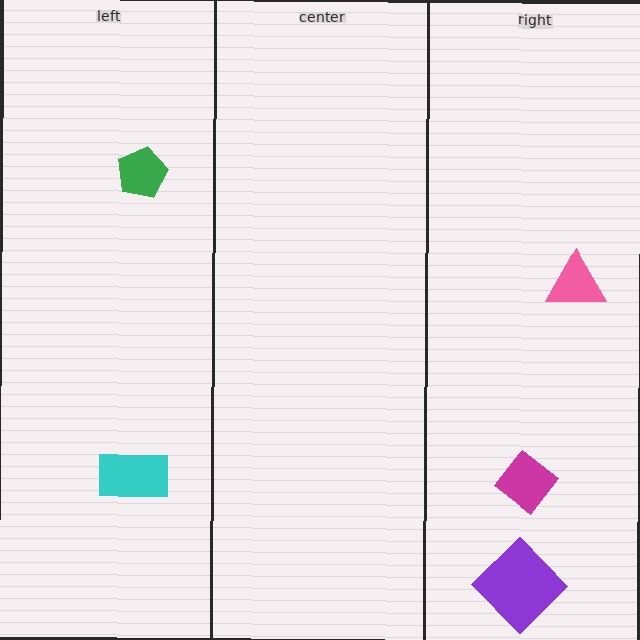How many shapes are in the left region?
2.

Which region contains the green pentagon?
The left region.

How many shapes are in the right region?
3.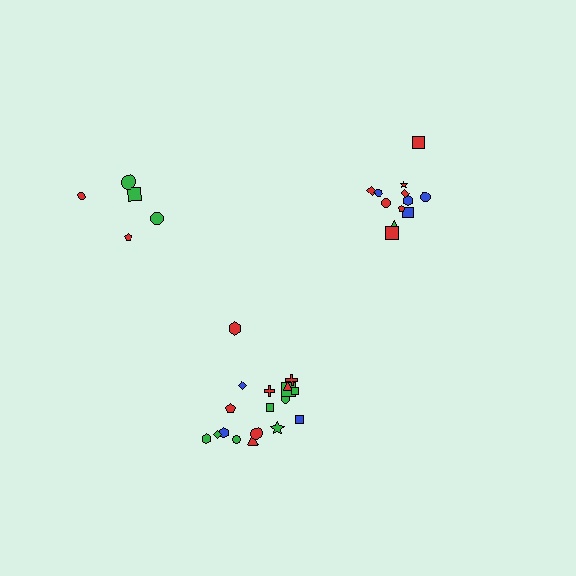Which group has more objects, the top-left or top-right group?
The top-right group.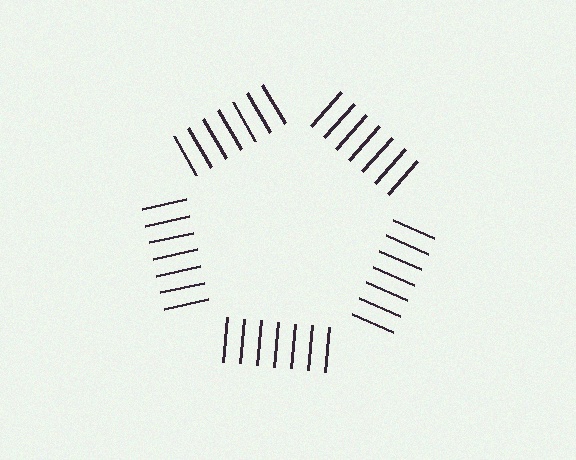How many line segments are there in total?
35 — 7 along each of the 5 edges.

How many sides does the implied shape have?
5 sides — the line-ends trace a pentagon.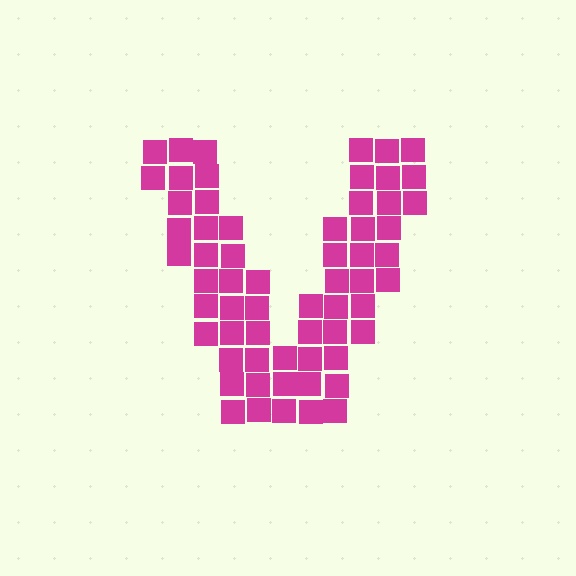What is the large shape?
The large shape is the letter V.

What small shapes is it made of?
It is made of small squares.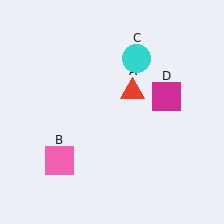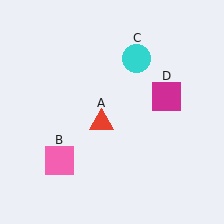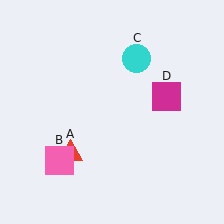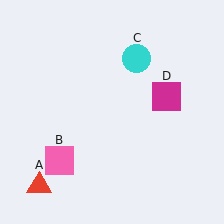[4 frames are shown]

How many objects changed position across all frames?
1 object changed position: red triangle (object A).